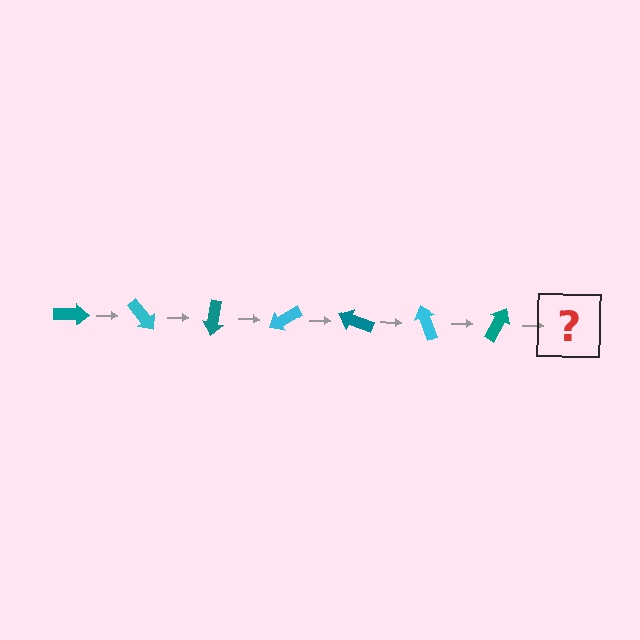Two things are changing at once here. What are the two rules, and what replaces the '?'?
The two rules are that it rotates 50 degrees each step and the color cycles through teal and cyan. The '?' should be a cyan arrow, rotated 350 degrees from the start.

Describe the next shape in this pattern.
It should be a cyan arrow, rotated 350 degrees from the start.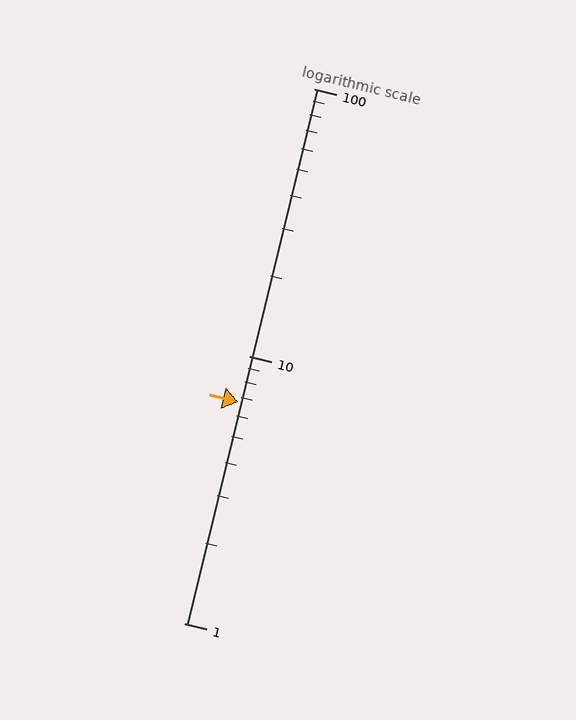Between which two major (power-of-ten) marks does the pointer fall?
The pointer is between 1 and 10.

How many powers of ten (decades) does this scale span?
The scale spans 2 decades, from 1 to 100.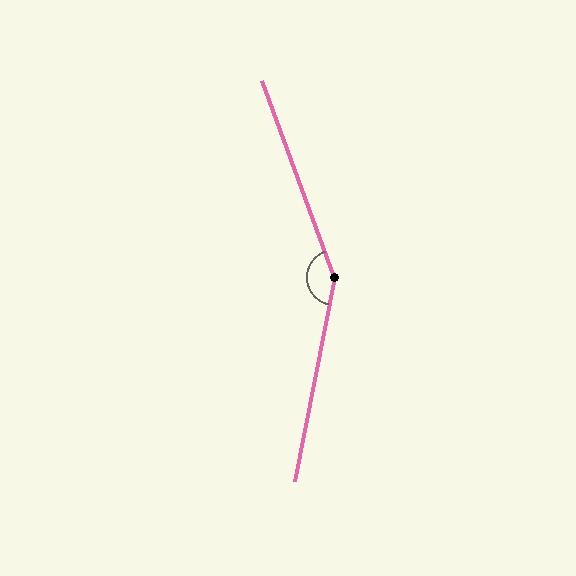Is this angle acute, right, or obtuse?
It is obtuse.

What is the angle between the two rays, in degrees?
Approximately 149 degrees.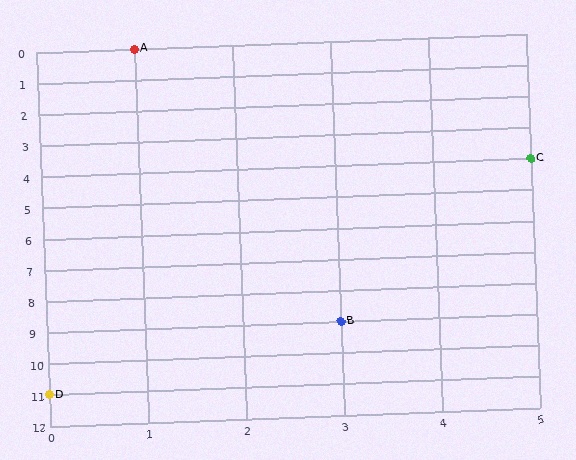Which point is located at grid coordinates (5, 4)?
Point C is at (5, 4).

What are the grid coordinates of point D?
Point D is at grid coordinates (0, 11).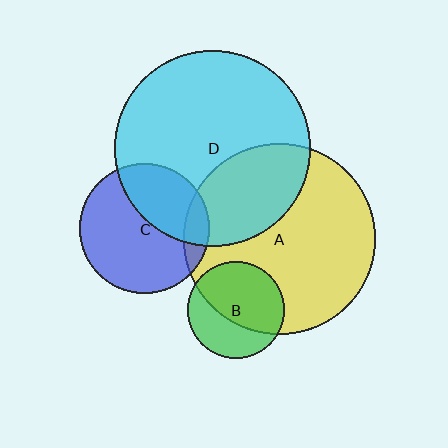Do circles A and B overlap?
Yes.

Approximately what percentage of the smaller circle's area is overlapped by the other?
Approximately 60%.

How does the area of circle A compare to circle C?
Approximately 2.1 times.